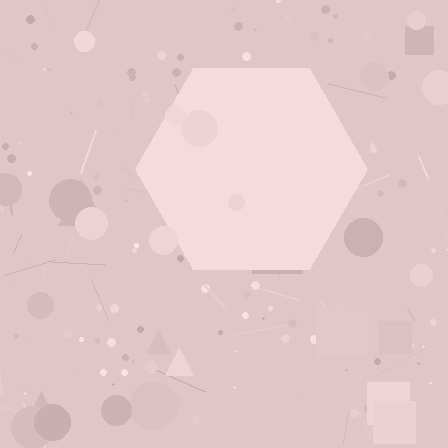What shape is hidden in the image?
A hexagon is hidden in the image.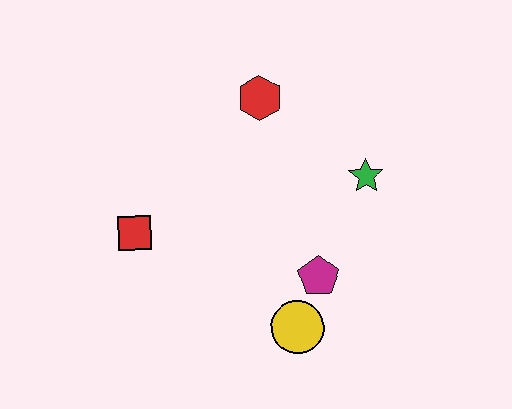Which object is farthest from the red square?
The green star is farthest from the red square.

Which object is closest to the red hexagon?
The green star is closest to the red hexagon.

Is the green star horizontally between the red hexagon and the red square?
No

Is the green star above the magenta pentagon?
Yes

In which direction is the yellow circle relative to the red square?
The yellow circle is to the right of the red square.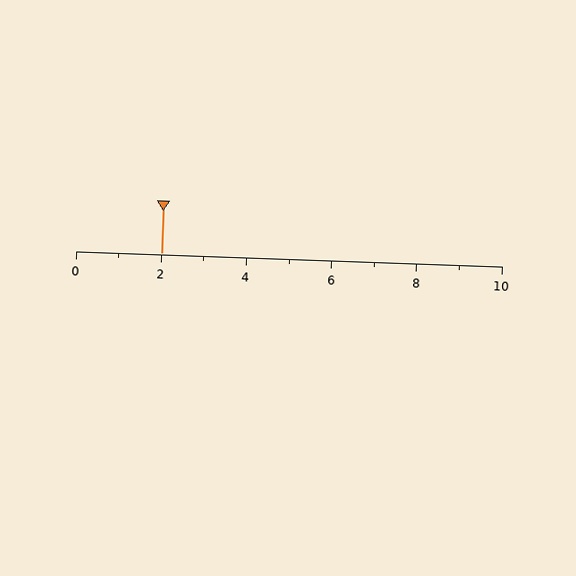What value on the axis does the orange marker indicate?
The marker indicates approximately 2.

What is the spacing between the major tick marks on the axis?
The major ticks are spaced 2 apart.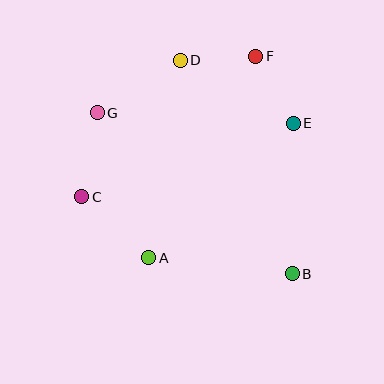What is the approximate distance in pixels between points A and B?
The distance between A and B is approximately 144 pixels.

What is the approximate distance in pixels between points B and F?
The distance between B and F is approximately 220 pixels.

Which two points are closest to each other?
Points D and F are closest to each other.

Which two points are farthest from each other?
Points B and G are farthest from each other.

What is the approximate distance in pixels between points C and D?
The distance between C and D is approximately 168 pixels.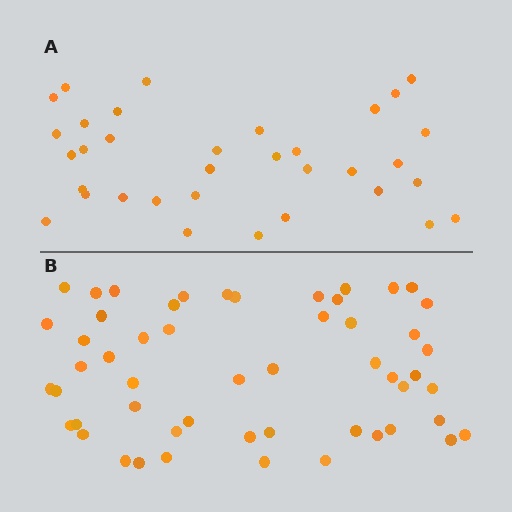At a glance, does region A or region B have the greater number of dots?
Region B (the bottom region) has more dots.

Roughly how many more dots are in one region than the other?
Region B has approximately 20 more dots than region A.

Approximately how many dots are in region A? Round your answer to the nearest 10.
About 30 dots. (The exact count is 34, which rounds to 30.)